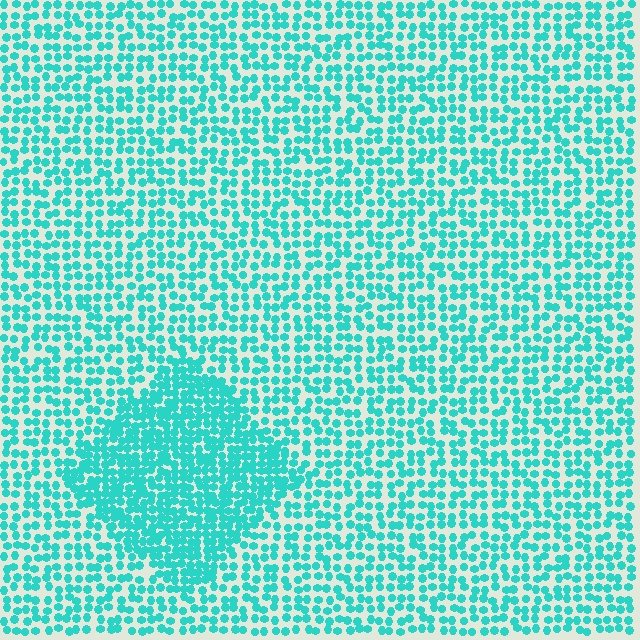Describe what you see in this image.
The image contains small cyan elements arranged at two different densities. A diamond-shaped region is visible where the elements are more densely packed than the surrounding area.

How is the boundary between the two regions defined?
The boundary is defined by a change in element density (approximately 1.8x ratio). All elements are the same color, size, and shape.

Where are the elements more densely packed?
The elements are more densely packed inside the diamond boundary.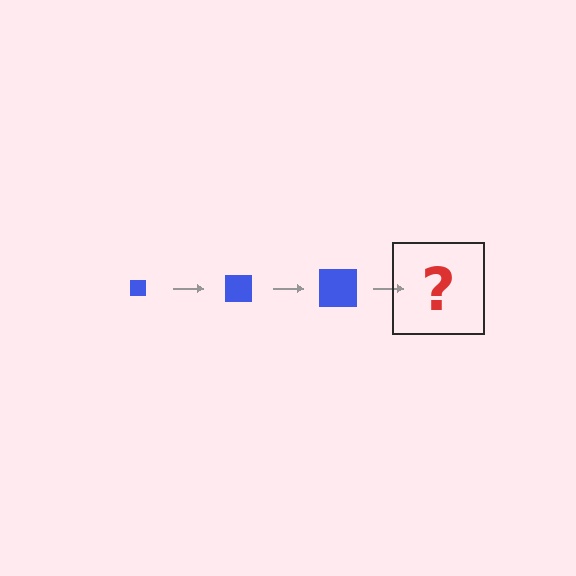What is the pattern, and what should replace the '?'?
The pattern is that the square gets progressively larger each step. The '?' should be a blue square, larger than the previous one.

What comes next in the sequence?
The next element should be a blue square, larger than the previous one.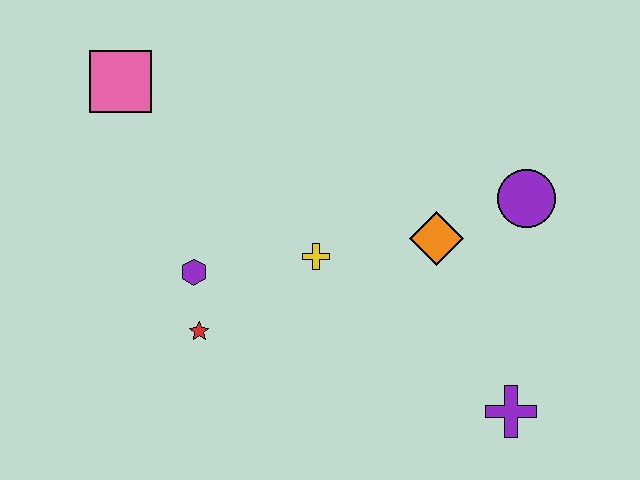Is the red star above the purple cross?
Yes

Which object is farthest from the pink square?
The purple cross is farthest from the pink square.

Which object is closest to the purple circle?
The orange diamond is closest to the purple circle.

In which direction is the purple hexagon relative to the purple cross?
The purple hexagon is to the left of the purple cross.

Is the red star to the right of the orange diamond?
No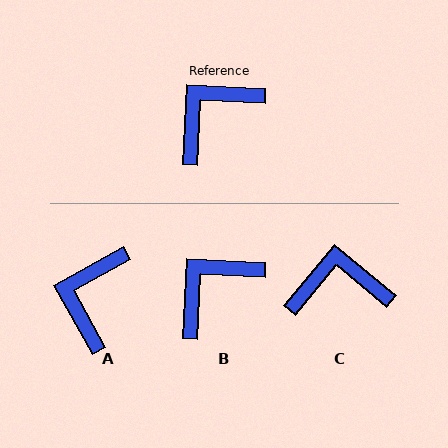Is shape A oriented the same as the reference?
No, it is off by about 32 degrees.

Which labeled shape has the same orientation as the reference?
B.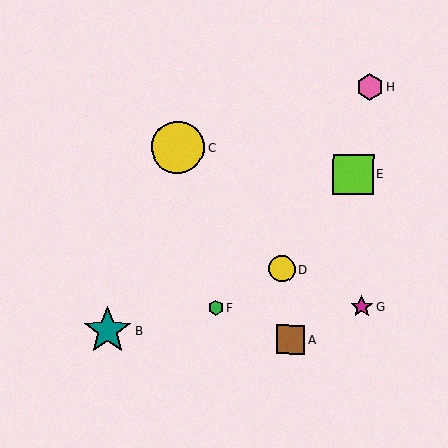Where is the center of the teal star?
The center of the teal star is at (108, 331).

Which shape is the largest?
The yellow circle (labeled C) is the largest.